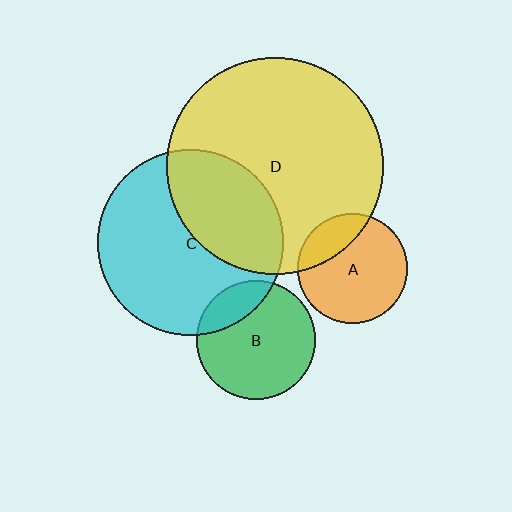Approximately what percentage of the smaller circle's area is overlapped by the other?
Approximately 20%.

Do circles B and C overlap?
Yes.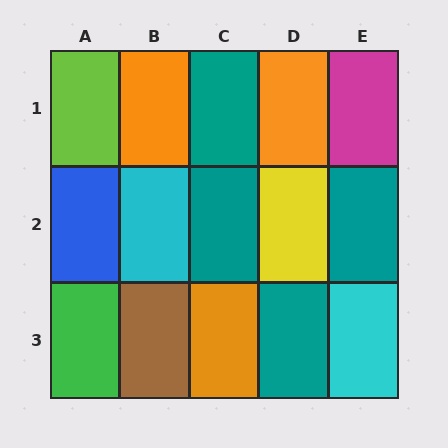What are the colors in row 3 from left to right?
Green, brown, orange, teal, cyan.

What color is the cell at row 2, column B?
Cyan.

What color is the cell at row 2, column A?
Blue.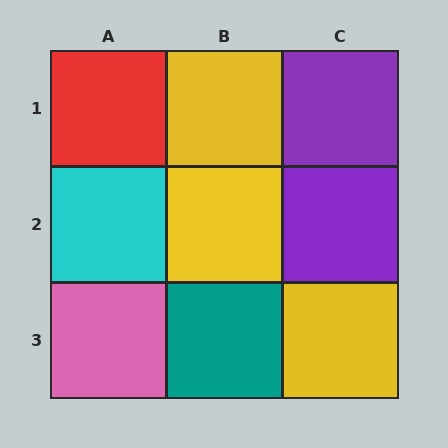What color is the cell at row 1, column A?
Red.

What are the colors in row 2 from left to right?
Cyan, yellow, purple.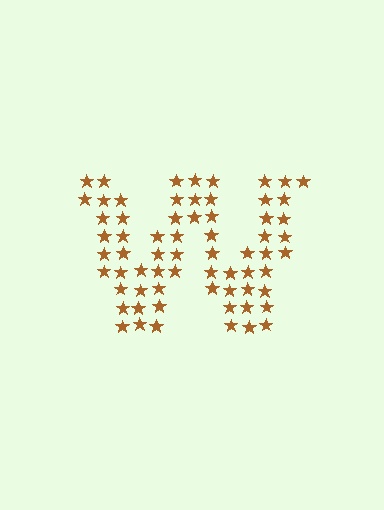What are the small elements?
The small elements are stars.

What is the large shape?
The large shape is the letter W.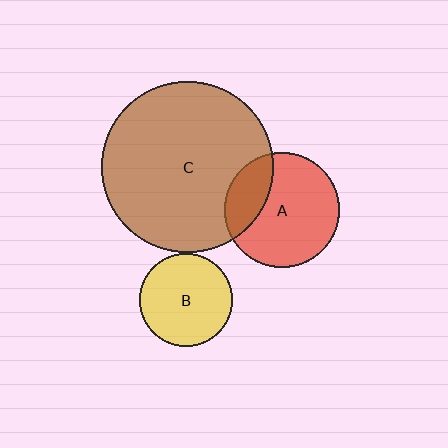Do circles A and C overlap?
Yes.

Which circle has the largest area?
Circle C (brown).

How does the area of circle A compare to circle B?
Approximately 1.5 times.